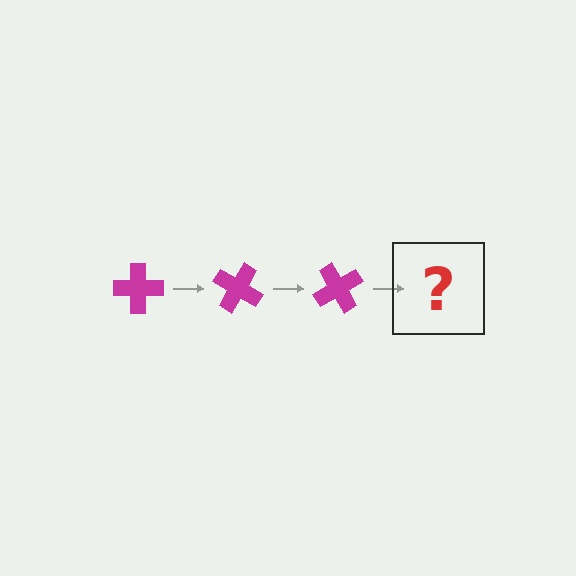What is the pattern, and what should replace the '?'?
The pattern is that the cross rotates 30 degrees each step. The '?' should be a magenta cross rotated 90 degrees.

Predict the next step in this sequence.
The next step is a magenta cross rotated 90 degrees.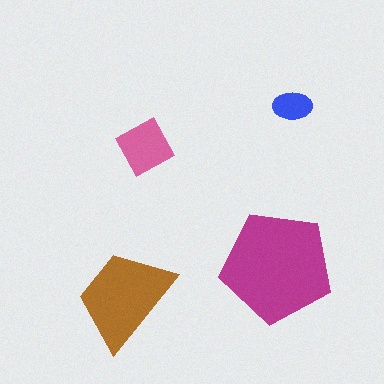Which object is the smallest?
The blue ellipse.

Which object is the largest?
The magenta pentagon.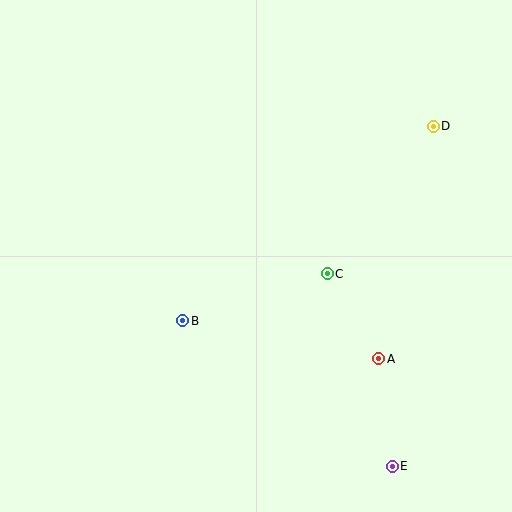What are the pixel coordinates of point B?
Point B is at (183, 321).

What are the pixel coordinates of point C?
Point C is at (327, 274).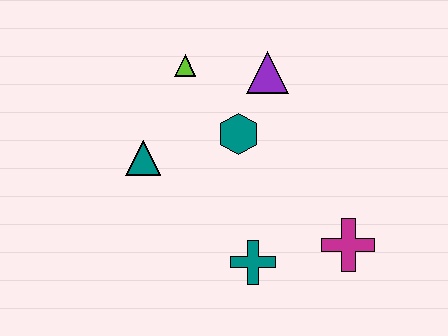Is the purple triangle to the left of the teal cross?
No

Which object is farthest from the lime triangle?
The magenta cross is farthest from the lime triangle.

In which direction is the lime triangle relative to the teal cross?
The lime triangle is above the teal cross.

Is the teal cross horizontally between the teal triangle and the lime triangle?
No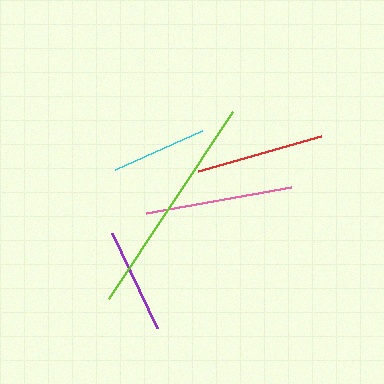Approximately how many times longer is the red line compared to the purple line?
The red line is approximately 1.2 times the length of the purple line.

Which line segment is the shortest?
The cyan line is the shortest at approximately 96 pixels.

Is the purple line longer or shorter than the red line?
The red line is longer than the purple line.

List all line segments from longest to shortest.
From longest to shortest: lime, pink, red, purple, cyan.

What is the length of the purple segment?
The purple segment is approximately 106 pixels long.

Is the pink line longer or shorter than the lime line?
The lime line is longer than the pink line.